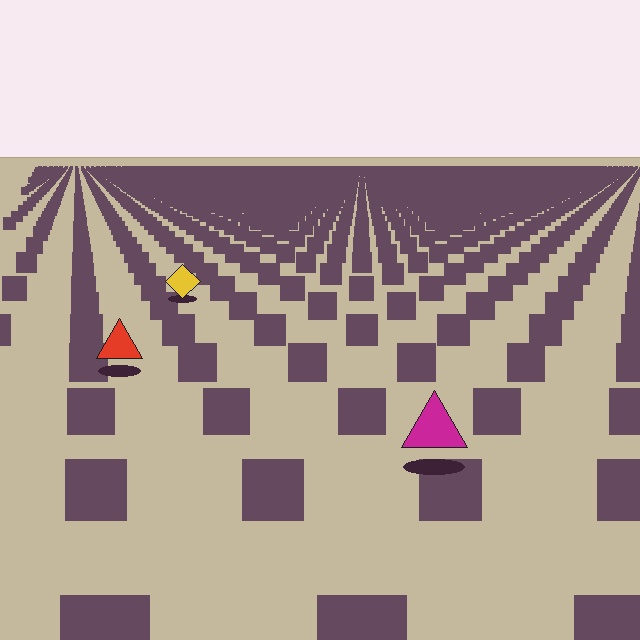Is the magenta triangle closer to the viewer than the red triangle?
Yes. The magenta triangle is closer — you can tell from the texture gradient: the ground texture is coarser near it.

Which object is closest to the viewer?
The magenta triangle is closest. The texture marks near it are larger and more spread out.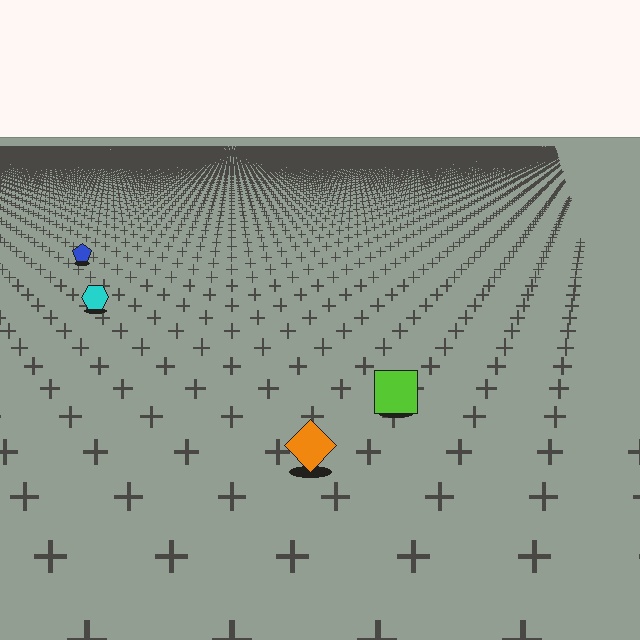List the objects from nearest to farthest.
From nearest to farthest: the orange diamond, the lime square, the cyan hexagon, the blue pentagon.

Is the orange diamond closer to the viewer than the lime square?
Yes. The orange diamond is closer — you can tell from the texture gradient: the ground texture is coarser near it.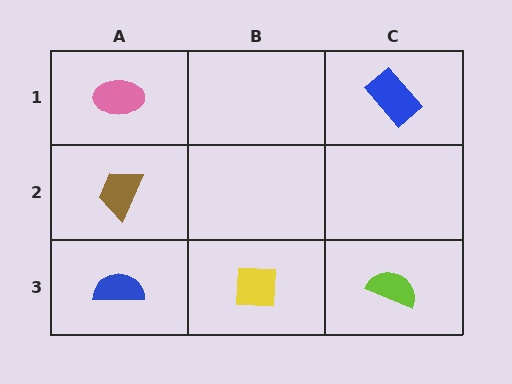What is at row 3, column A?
A blue semicircle.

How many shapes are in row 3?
3 shapes.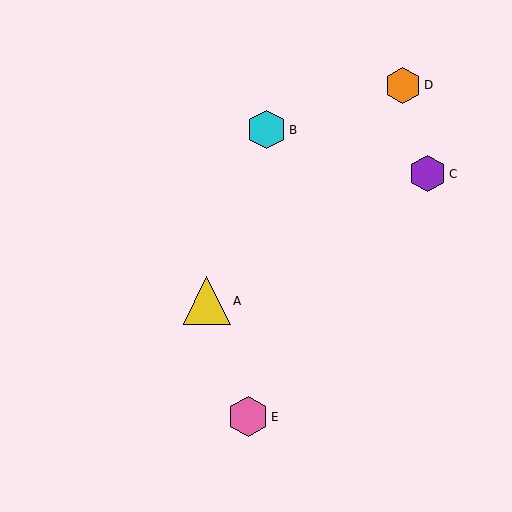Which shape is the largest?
The yellow triangle (labeled A) is the largest.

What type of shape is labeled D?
Shape D is an orange hexagon.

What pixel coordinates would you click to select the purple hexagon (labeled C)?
Click at (427, 174) to select the purple hexagon C.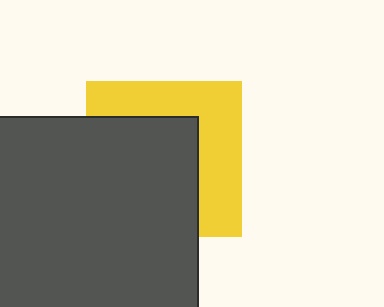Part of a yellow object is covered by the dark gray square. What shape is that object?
It is a square.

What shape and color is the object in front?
The object in front is a dark gray square.